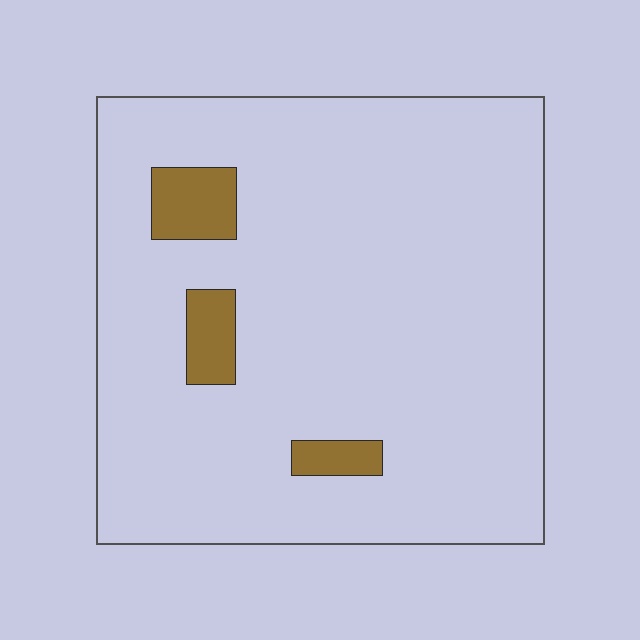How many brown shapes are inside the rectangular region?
3.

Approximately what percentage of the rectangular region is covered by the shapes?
Approximately 5%.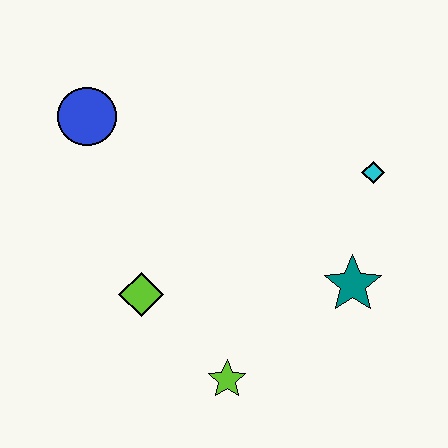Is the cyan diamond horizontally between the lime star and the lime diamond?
No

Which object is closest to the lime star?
The lime diamond is closest to the lime star.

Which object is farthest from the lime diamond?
The cyan diamond is farthest from the lime diamond.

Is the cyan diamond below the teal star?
No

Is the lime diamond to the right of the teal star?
No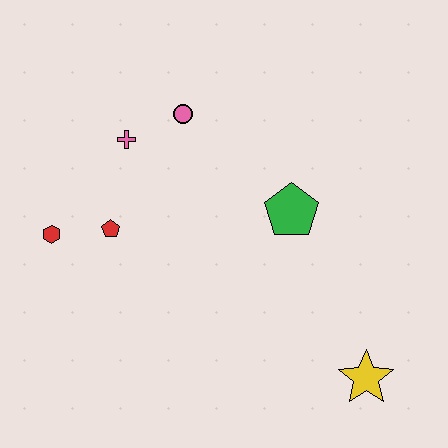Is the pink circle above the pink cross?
Yes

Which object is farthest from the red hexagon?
The yellow star is farthest from the red hexagon.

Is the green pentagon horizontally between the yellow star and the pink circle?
Yes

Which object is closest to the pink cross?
The pink circle is closest to the pink cross.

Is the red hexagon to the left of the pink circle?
Yes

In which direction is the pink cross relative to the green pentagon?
The pink cross is to the left of the green pentagon.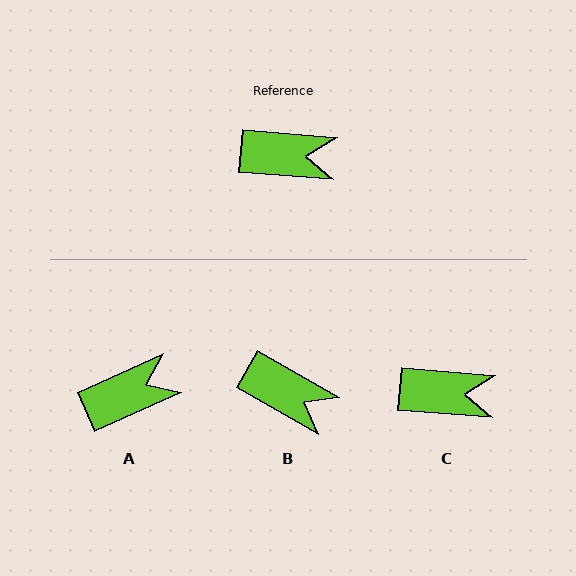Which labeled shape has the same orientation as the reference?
C.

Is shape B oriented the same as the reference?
No, it is off by about 25 degrees.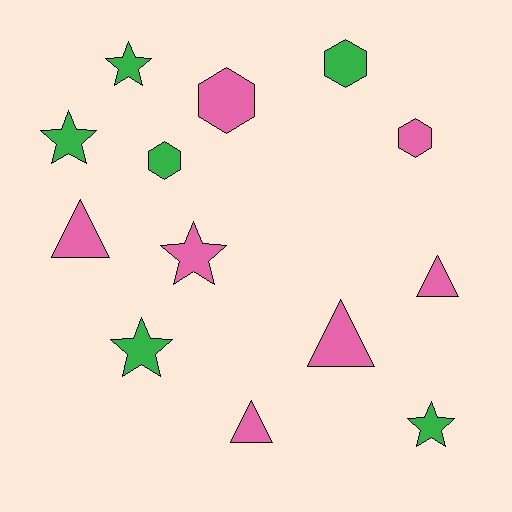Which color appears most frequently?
Pink, with 7 objects.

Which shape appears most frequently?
Star, with 5 objects.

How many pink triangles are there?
There are 4 pink triangles.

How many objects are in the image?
There are 13 objects.